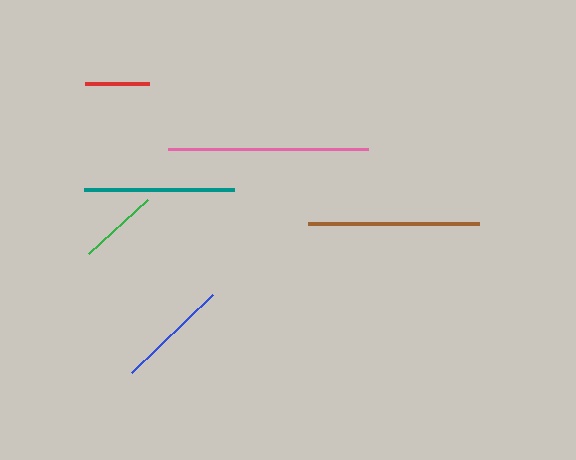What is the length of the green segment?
The green segment is approximately 80 pixels long.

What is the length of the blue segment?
The blue segment is approximately 112 pixels long.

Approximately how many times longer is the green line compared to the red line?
The green line is approximately 1.3 times the length of the red line.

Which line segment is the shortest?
The red line is the shortest at approximately 64 pixels.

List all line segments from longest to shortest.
From longest to shortest: pink, brown, teal, blue, green, red.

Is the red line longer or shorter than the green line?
The green line is longer than the red line.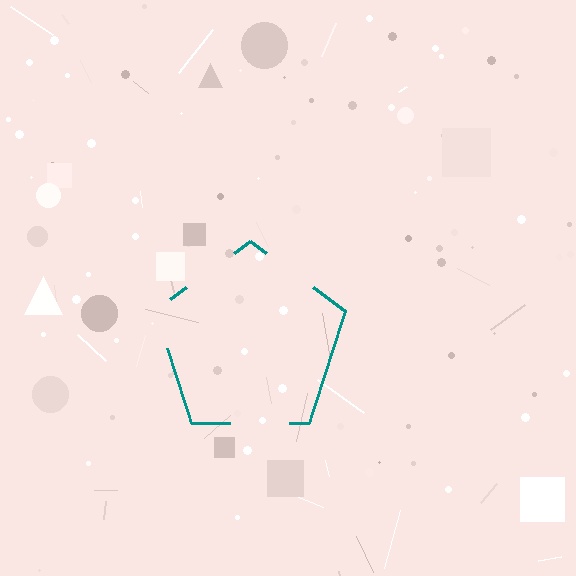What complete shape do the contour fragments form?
The contour fragments form a pentagon.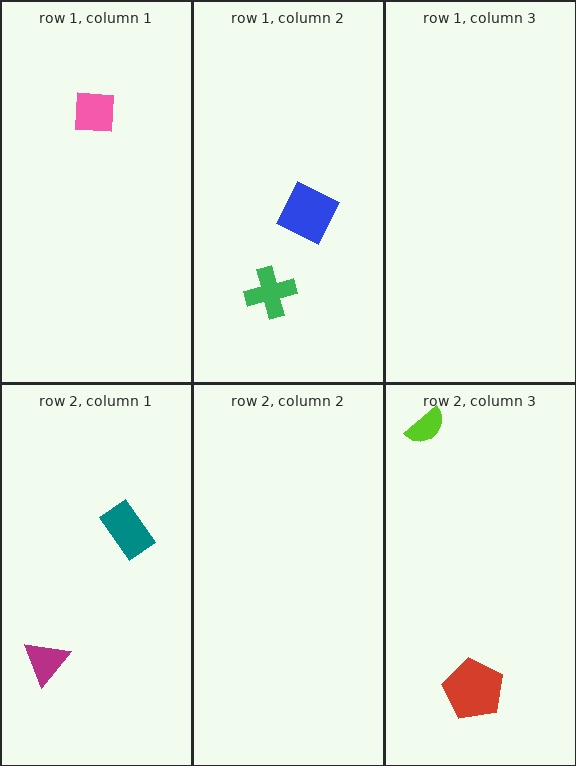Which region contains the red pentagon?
The row 2, column 3 region.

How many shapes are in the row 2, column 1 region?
2.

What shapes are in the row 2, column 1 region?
The teal rectangle, the magenta triangle.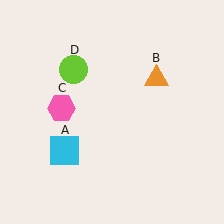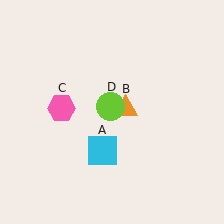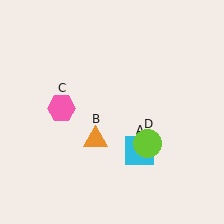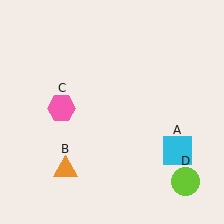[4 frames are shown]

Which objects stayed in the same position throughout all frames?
Pink hexagon (object C) remained stationary.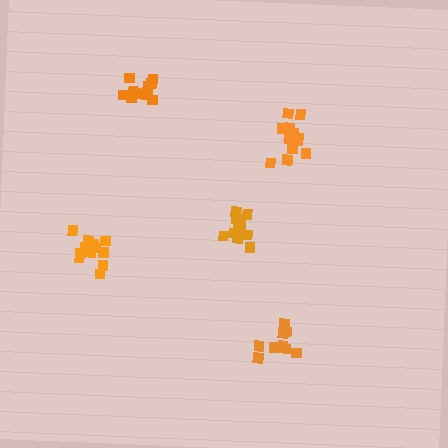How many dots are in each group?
Group 1: 10 dots, Group 2: 13 dots, Group 3: 9 dots, Group 4: 12 dots, Group 5: 13 dots (57 total).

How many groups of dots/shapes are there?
There are 5 groups.